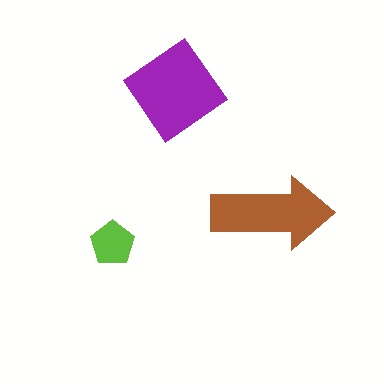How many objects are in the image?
There are 3 objects in the image.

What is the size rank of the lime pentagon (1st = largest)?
3rd.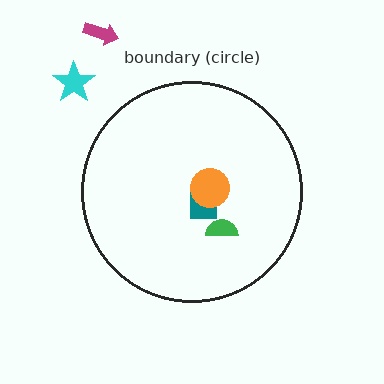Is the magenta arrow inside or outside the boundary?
Outside.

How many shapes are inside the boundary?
3 inside, 2 outside.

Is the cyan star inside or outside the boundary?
Outside.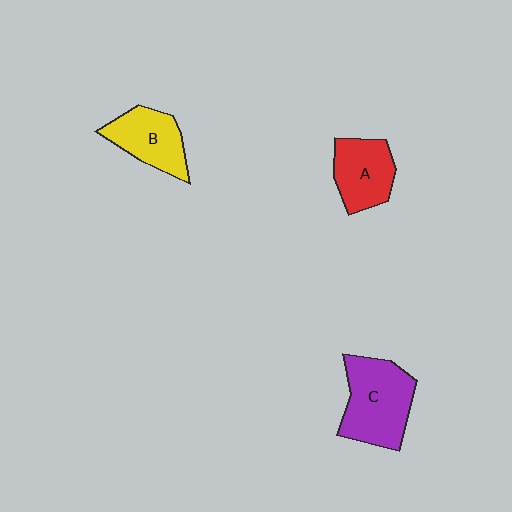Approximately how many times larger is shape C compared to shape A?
Approximately 1.4 times.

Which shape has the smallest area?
Shape A (red).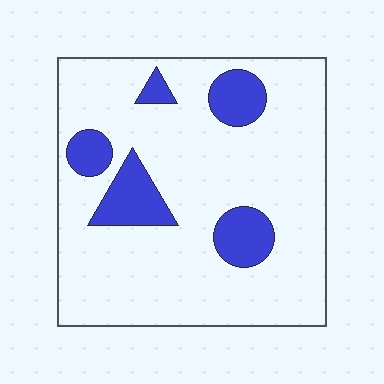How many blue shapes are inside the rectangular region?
5.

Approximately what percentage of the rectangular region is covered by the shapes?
Approximately 15%.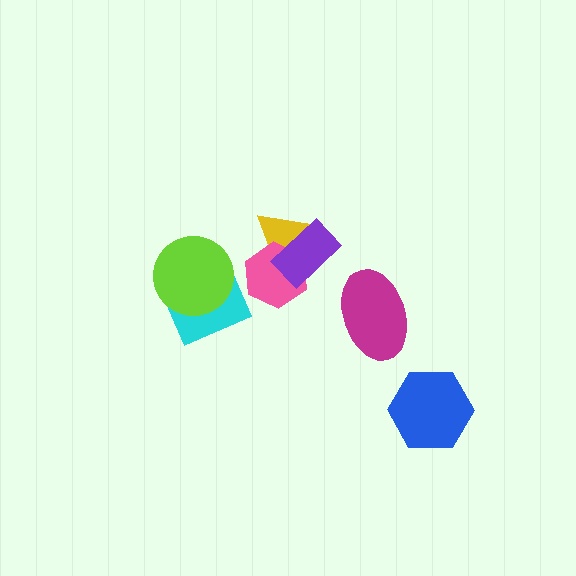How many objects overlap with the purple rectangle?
2 objects overlap with the purple rectangle.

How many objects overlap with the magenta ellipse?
0 objects overlap with the magenta ellipse.